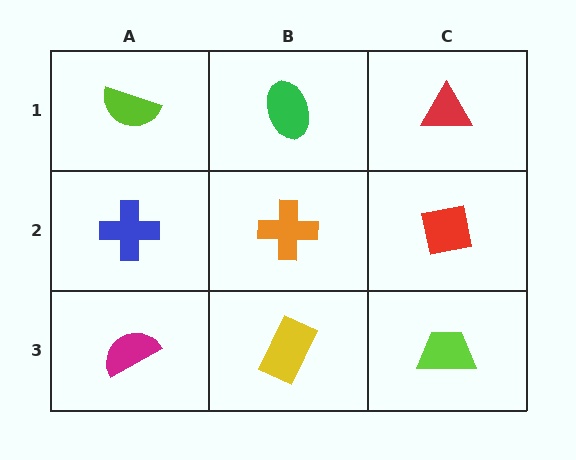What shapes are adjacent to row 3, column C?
A red square (row 2, column C), a yellow rectangle (row 3, column B).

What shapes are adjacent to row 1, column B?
An orange cross (row 2, column B), a lime semicircle (row 1, column A), a red triangle (row 1, column C).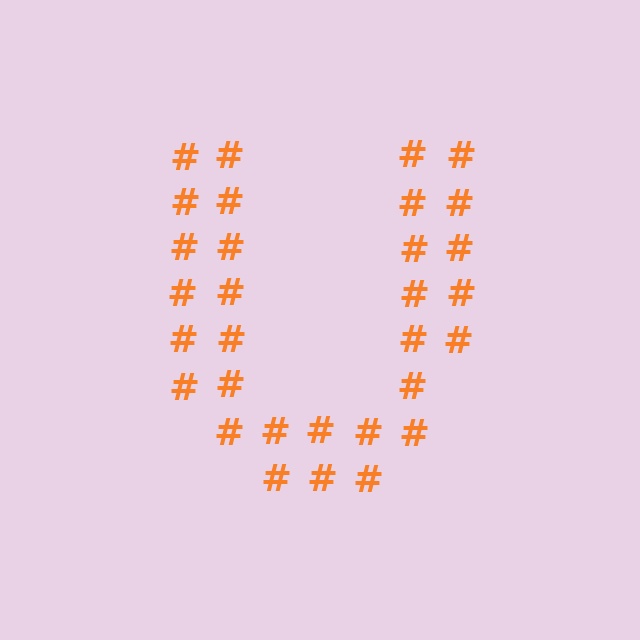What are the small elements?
The small elements are hash symbols.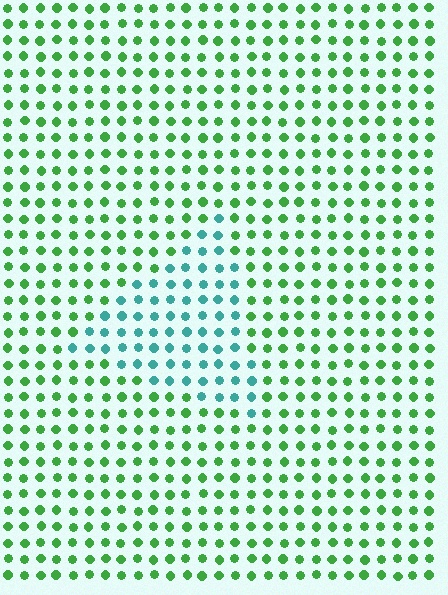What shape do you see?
I see a triangle.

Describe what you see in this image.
The image is filled with small green elements in a uniform arrangement. A triangle-shaped region is visible where the elements are tinted to a slightly different hue, forming a subtle color boundary.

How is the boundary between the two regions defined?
The boundary is defined purely by a slight shift in hue (about 53 degrees). Spacing, size, and orientation are identical on both sides.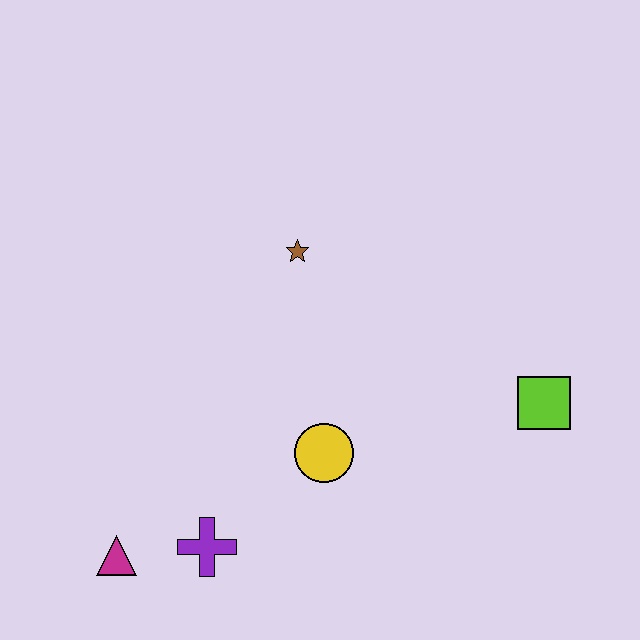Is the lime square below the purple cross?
No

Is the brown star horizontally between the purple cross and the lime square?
Yes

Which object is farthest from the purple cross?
The lime square is farthest from the purple cross.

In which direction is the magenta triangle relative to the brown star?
The magenta triangle is below the brown star.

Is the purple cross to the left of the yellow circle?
Yes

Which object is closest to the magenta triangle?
The purple cross is closest to the magenta triangle.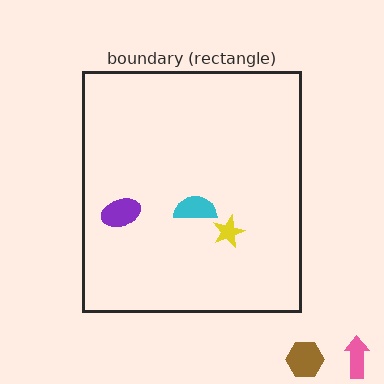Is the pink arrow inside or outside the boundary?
Outside.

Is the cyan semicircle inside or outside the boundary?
Inside.